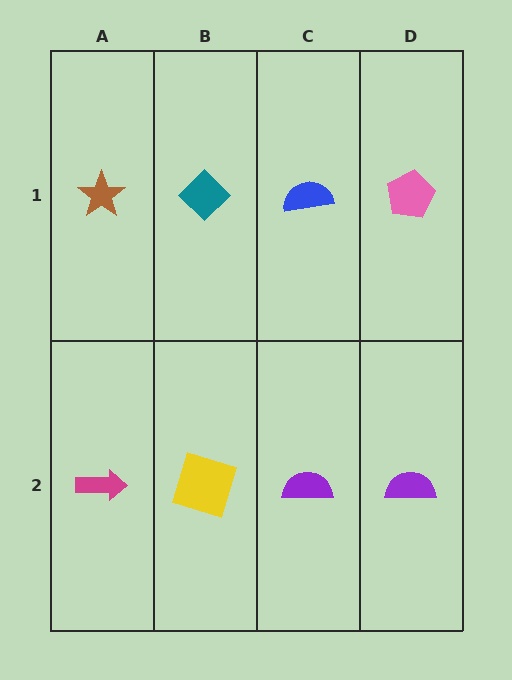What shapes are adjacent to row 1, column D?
A purple semicircle (row 2, column D), a blue semicircle (row 1, column C).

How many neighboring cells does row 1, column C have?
3.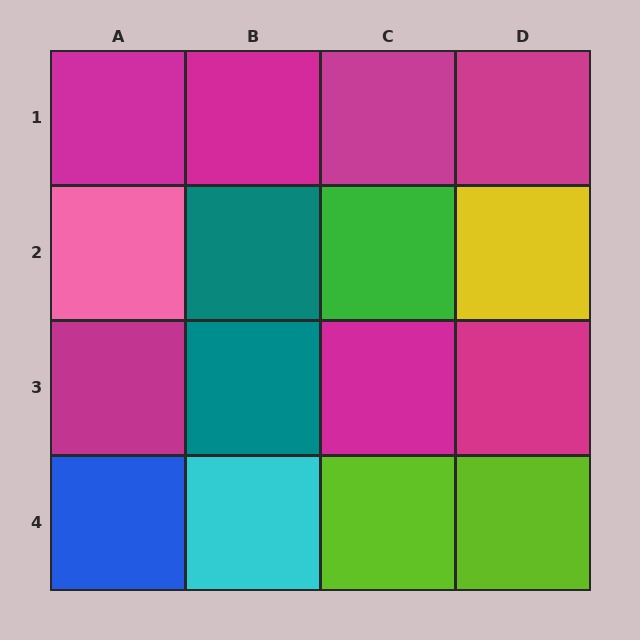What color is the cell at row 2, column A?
Pink.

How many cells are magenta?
7 cells are magenta.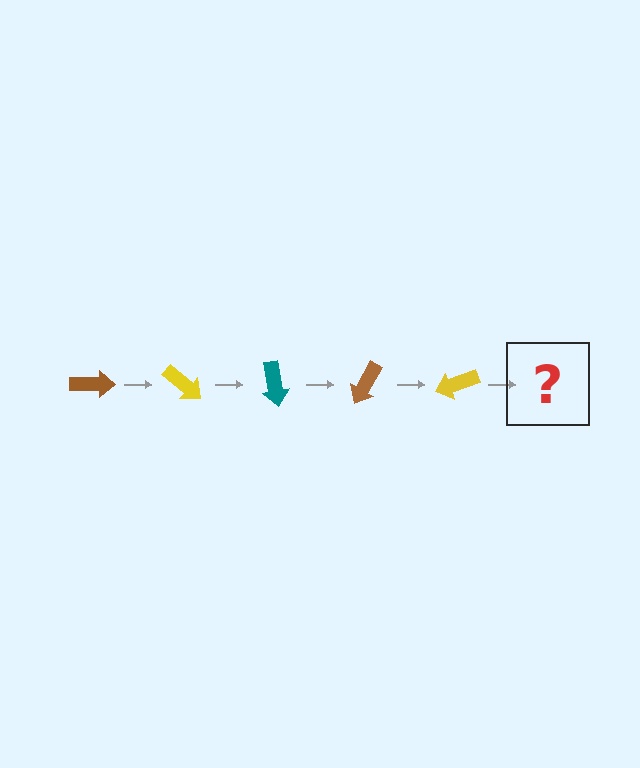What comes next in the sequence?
The next element should be a teal arrow, rotated 200 degrees from the start.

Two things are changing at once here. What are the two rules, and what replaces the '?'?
The two rules are that it rotates 40 degrees each step and the color cycles through brown, yellow, and teal. The '?' should be a teal arrow, rotated 200 degrees from the start.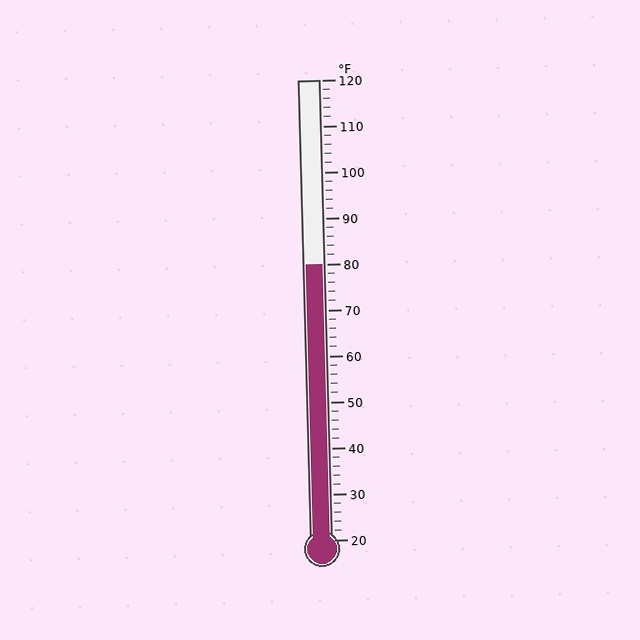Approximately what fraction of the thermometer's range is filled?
The thermometer is filled to approximately 60% of its range.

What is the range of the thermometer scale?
The thermometer scale ranges from 20°F to 120°F.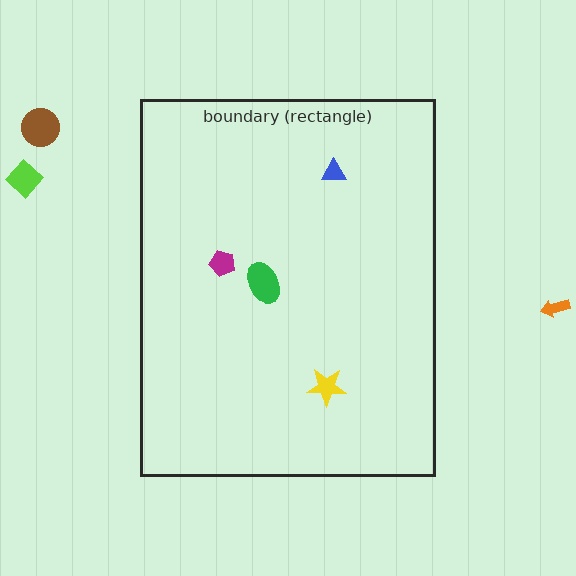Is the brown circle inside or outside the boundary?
Outside.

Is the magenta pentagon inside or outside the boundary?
Inside.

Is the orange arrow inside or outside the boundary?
Outside.